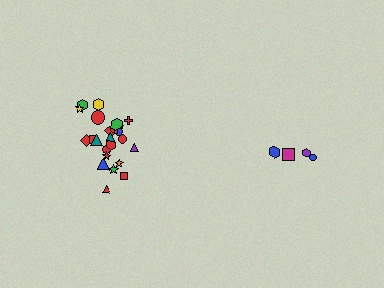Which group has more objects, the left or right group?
The left group.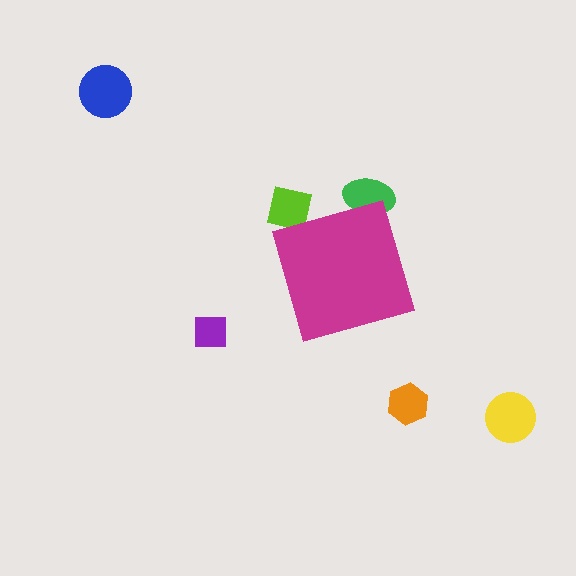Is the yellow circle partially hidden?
No, the yellow circle is fully visible.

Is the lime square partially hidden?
Yes, the lime square is partially hidden behind the magenta diamond.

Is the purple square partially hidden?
No, the purple square is fully visible.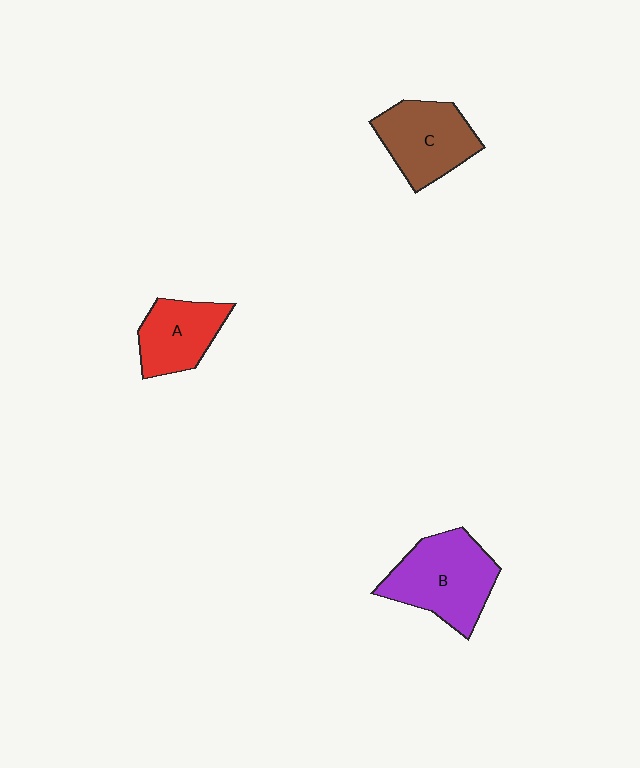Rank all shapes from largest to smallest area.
From largest to smallest: B (purple), C (brown), A (red).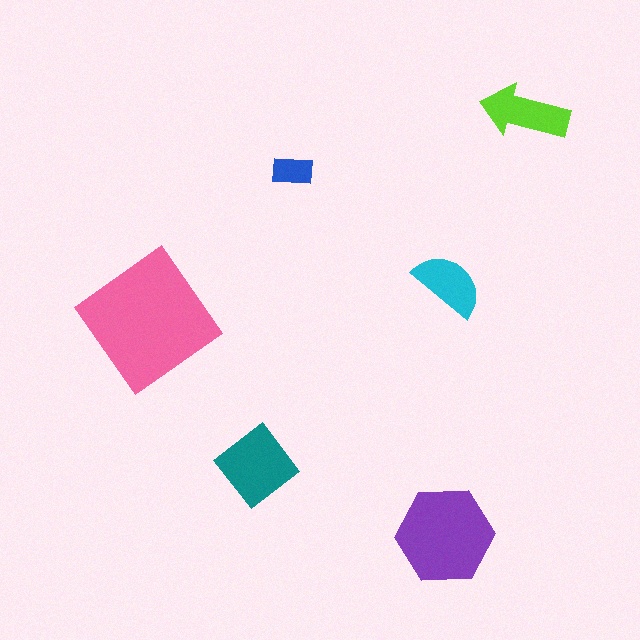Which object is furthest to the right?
The lime arrow is rightmost.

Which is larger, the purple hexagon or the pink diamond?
The pink diamond.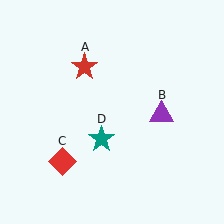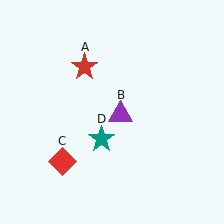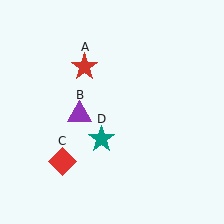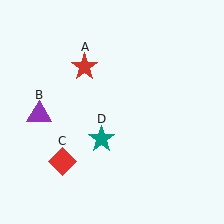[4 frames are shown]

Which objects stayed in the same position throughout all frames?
Red star (object A) and red diamond (object C) and teal star (object D) remained stationary.